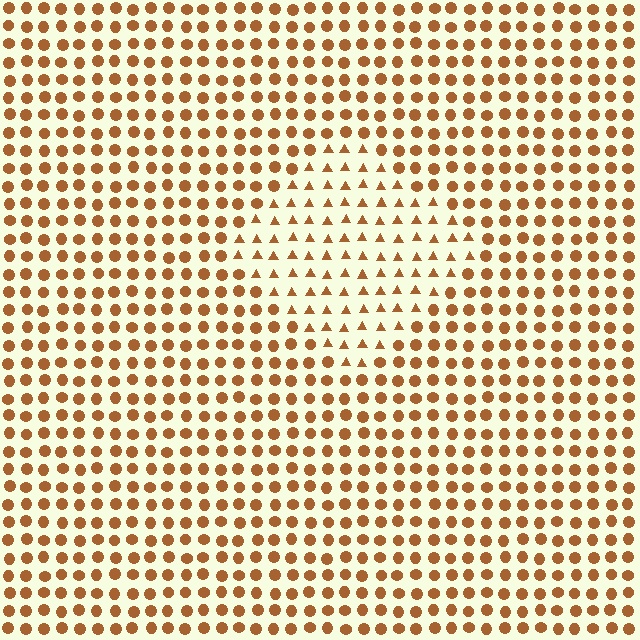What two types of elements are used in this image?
The image uses triangles inside the diamond region and circles outside it.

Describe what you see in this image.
The image is filled with small brown elements arranged in a uniform grid. A diamond-shaped region contains triangles, while the surrounding area contains circles. The boundary is defined purely by the change in element shape.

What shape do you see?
I see a diamond.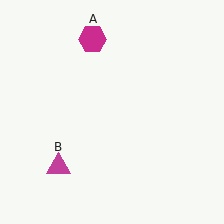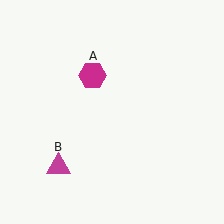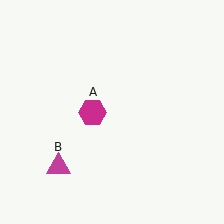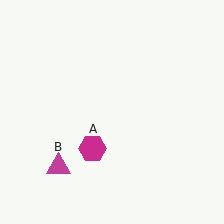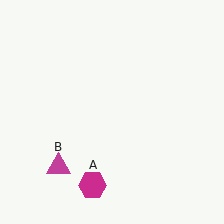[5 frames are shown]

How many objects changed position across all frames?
1 object changed position: magenta hexagon (object A).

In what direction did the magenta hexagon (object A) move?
The magenta hexagon (object A) moved down.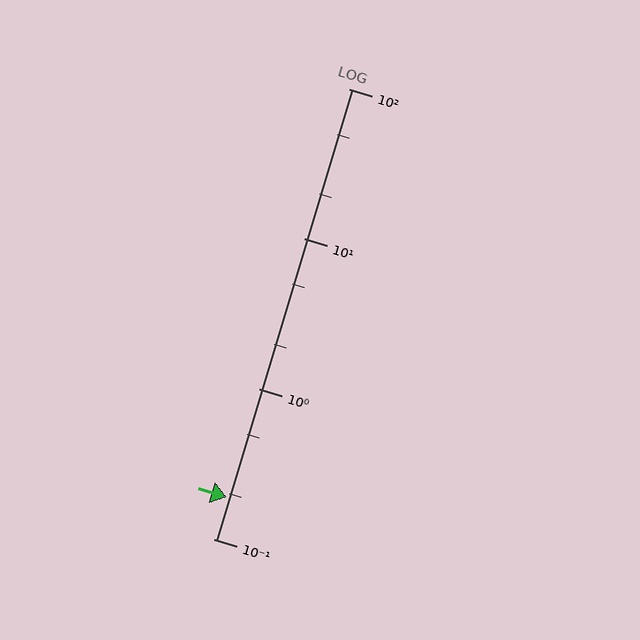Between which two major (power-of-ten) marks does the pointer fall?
The pointer is between 0.1 and 1.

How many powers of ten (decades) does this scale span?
The scale spans 3 decades, from 0.1 to 100.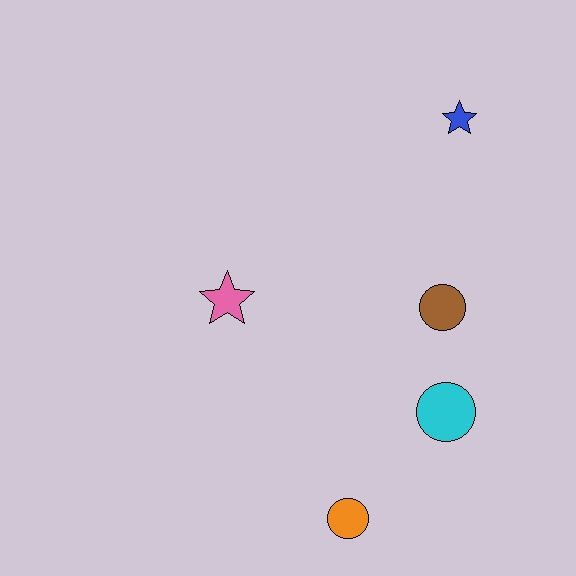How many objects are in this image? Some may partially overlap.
There are 5 objects.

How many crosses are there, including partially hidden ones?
There are no crosses.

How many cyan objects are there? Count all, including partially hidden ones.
There is 1 cyan object.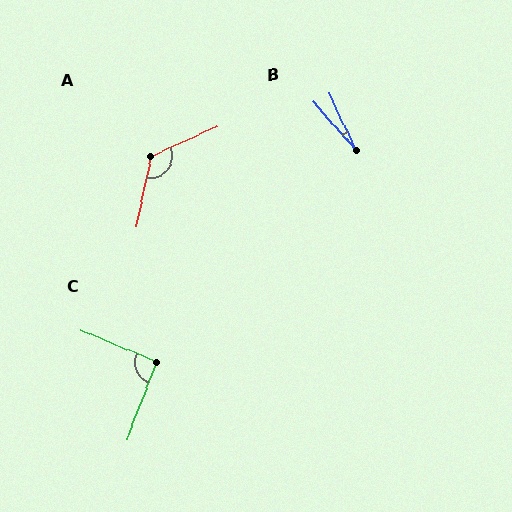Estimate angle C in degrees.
Approximately 92 degrees.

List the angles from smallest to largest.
B (16°), C (92°), A (126°).